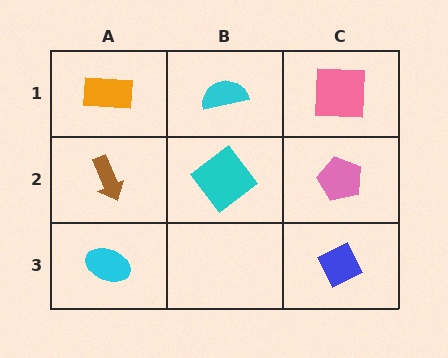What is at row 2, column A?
A brown arrow.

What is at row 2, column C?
A pink pentagon.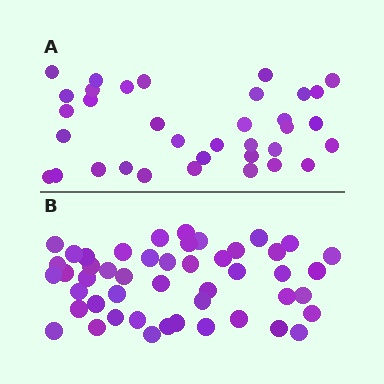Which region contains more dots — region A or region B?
Region B (the bottom region) has more dots.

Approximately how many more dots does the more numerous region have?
Region B has approximately 15 more dots than region A.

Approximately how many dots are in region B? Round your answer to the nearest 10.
About 50 dots. (The exact count is 48, which rounds to 50.)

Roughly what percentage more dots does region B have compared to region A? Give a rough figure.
About 35% more.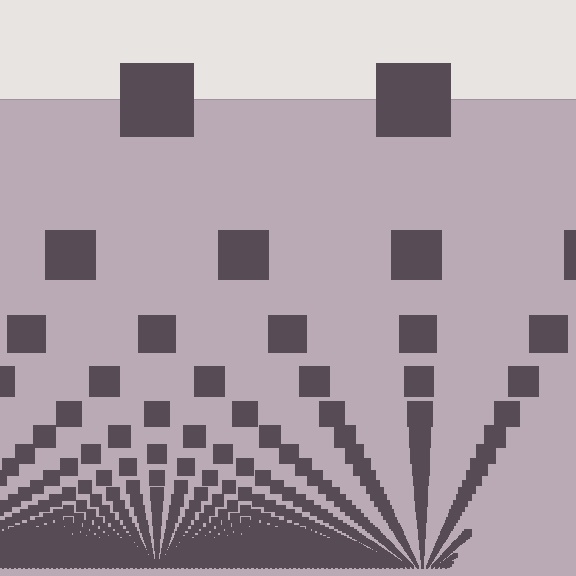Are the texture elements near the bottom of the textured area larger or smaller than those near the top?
Smaller. The gradient is inverted — elements near the bottom are smaller and denser.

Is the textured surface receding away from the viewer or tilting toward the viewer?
The surface appears to tilt toward the viewer. Texture elements get larger and sparser toward the top.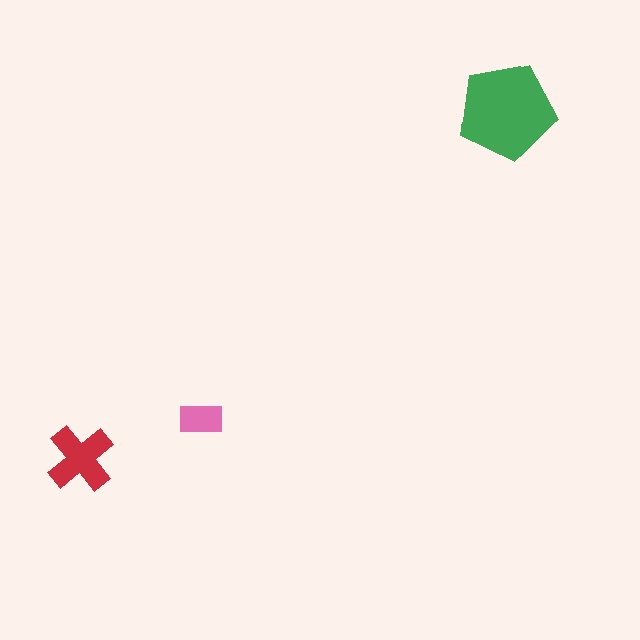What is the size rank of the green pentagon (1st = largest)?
1st.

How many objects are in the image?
There are 3 objects in the image.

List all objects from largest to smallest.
The green pentagon, the red cross, the pink rectangle.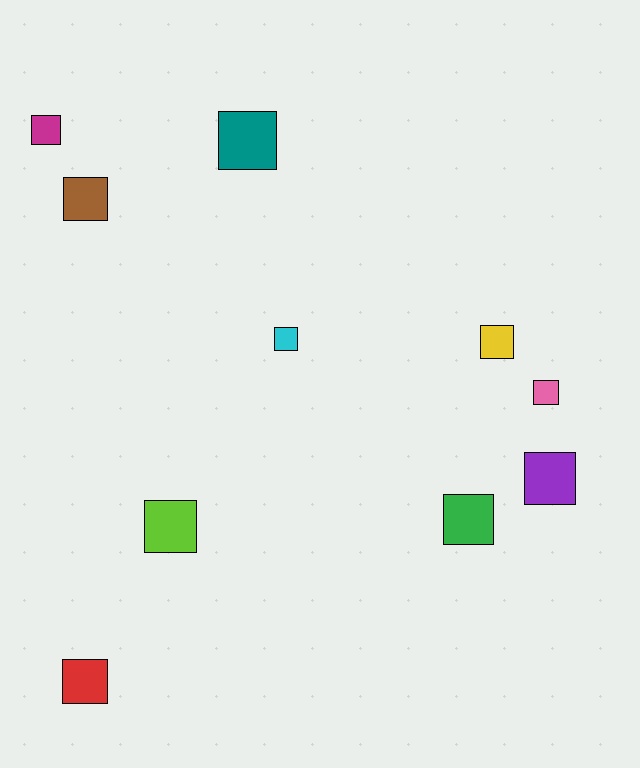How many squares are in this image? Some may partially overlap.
There are 10 squares.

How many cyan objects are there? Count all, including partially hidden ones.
There is 1 cyan object.